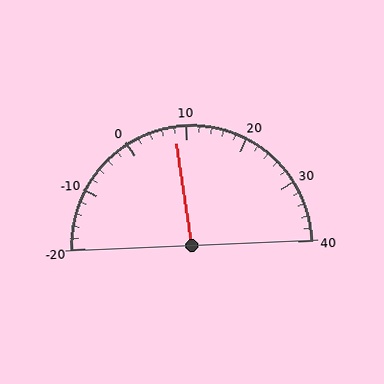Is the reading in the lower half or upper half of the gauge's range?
The reading is in the lower half of the range (-20 to 40).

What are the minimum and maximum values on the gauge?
The gauge ranges from -20 to 40.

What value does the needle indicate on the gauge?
The needle indicates approximately 8.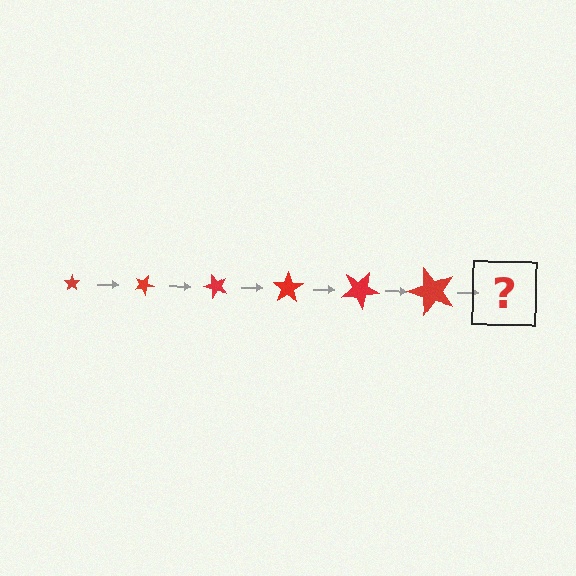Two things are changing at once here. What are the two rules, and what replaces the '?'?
The two rules are that the star grows larger each step and it rotates 25 degrees each step. The '?' should be a star, larger than the previous one and rotated 150 degrees from the start.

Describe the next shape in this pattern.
It should be a star, larger than the previous one and rotated 150 degrees from the start.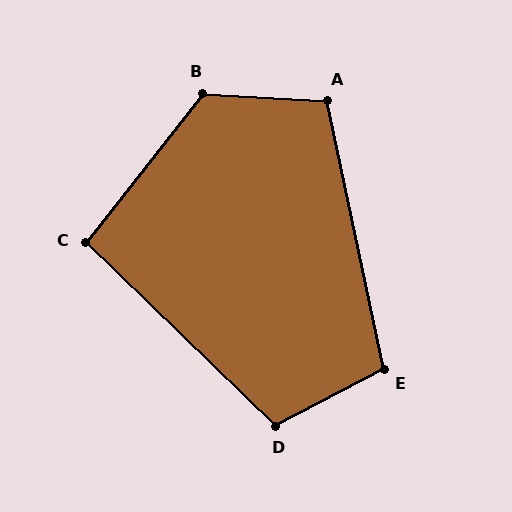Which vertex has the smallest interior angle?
C, at approximately 96 degrees.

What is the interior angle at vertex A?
Approximately 105 degrees (obtuse).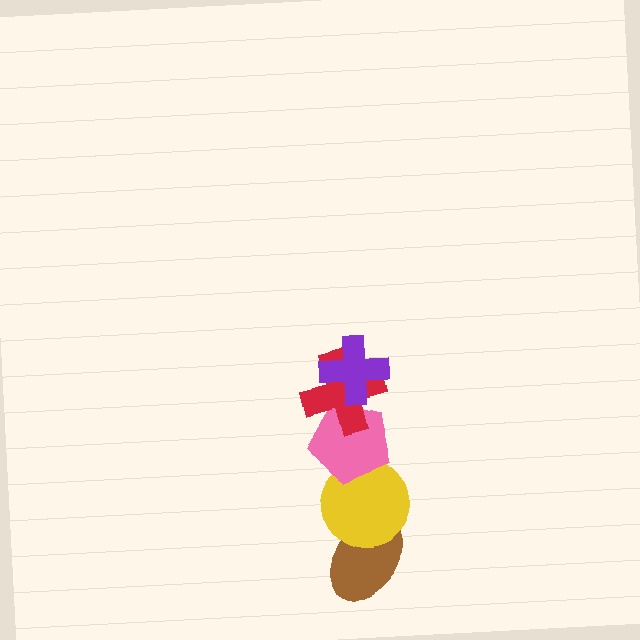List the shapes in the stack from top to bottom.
From top to bottom: the purple cross, the red cross, the pink pentagon, the yellow circle, the brown ellipse.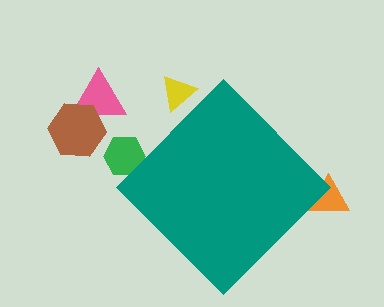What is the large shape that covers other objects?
A teal diamond.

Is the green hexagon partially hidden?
Yes, the green hexagon is partially hidden behind the teal diamond.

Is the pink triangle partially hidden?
No, the pink triangle is fully visible.